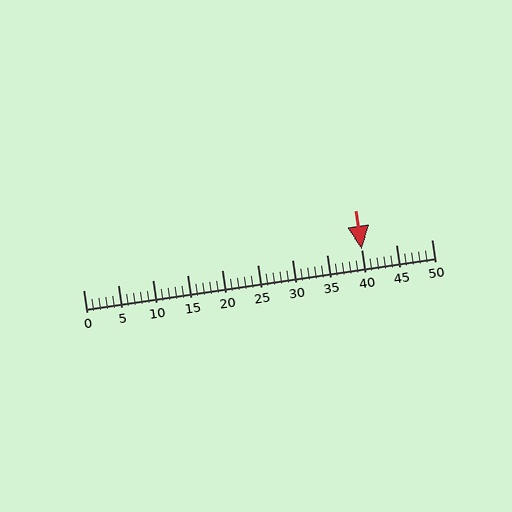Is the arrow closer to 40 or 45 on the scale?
The arrow is closer to 40.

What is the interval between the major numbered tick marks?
The major tick marks are spaced 5 units apart.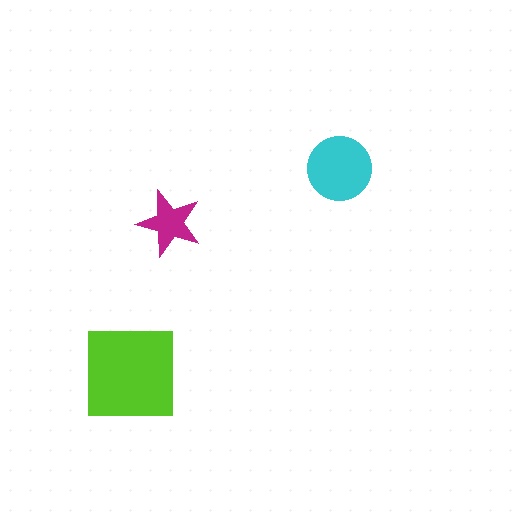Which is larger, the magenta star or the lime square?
The lime square.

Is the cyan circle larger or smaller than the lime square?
Smaller.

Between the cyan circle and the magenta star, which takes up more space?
The cyan circle.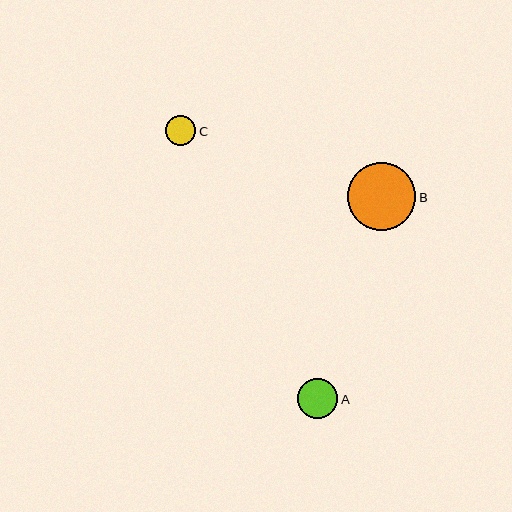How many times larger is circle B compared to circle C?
Circle B is approximately 2.2 times the size of circle C.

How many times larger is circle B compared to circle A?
Circle B is approximately 1.7 times the size of circle A.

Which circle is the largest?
Circle B is the largest with a size of approximately 68 pixels.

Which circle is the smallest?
Circle C is the smallest with a size of approximately 30 pixels.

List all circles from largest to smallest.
From largest to smallest: B, A, C.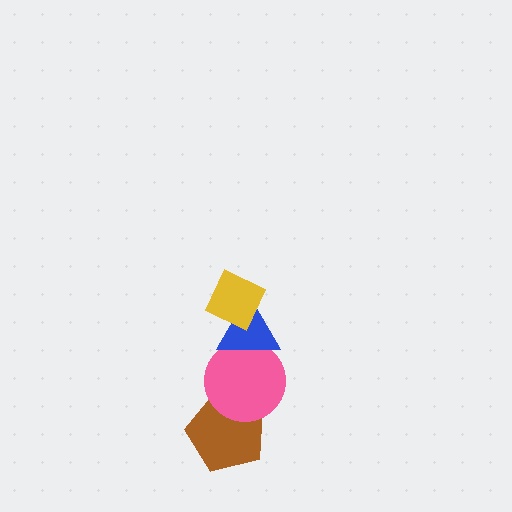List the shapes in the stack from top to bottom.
From top to bottom: the yellow diamond, the blue triangle, the pink circle, the brown pentagon.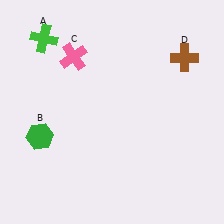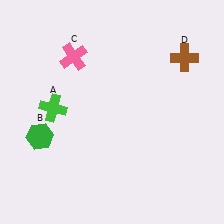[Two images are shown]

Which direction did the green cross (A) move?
The green cross (A) moved down.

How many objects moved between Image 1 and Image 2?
1 object moved between the two images.